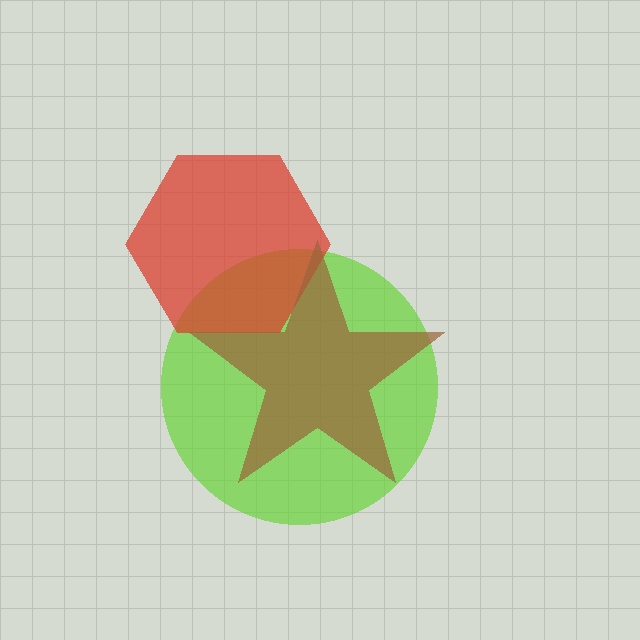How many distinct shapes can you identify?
There are 3 distinct shapes: a lime circle, a red hexagon, a brown star.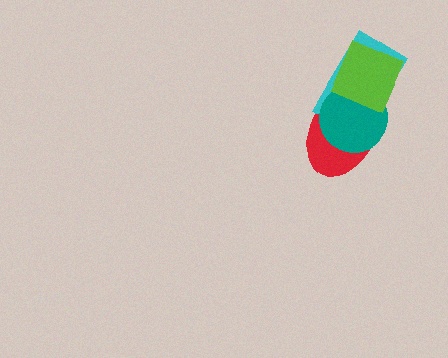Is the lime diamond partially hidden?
No, no other shape covers it.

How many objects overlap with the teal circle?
3 objects overlap with the teal circle.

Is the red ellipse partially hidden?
Yes, it is partially covered by another shape.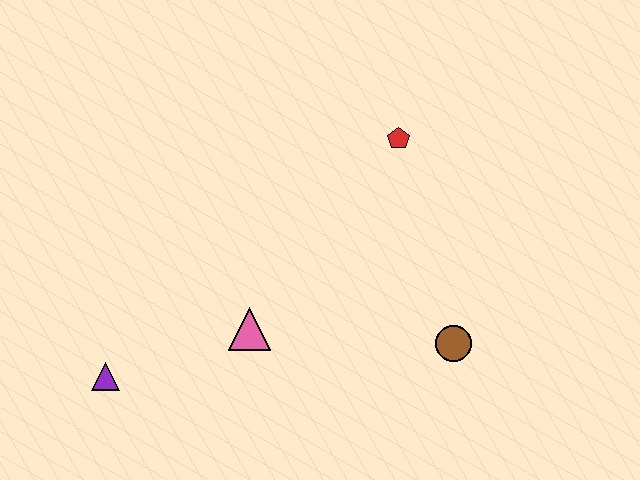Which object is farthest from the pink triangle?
The red pentagon is farthest from the pink triangle.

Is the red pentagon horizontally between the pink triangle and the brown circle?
Yes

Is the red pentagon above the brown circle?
Yes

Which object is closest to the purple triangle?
The pink triangle is closest to the purple triangle.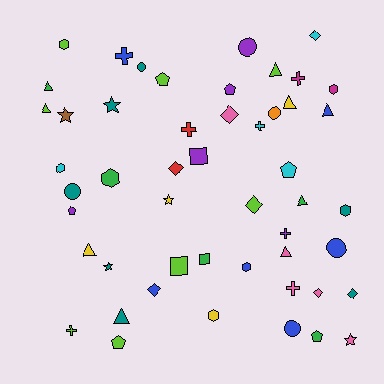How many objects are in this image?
There are 50 objects.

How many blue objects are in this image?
There are 6 blue objects.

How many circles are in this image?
There are 6 circles.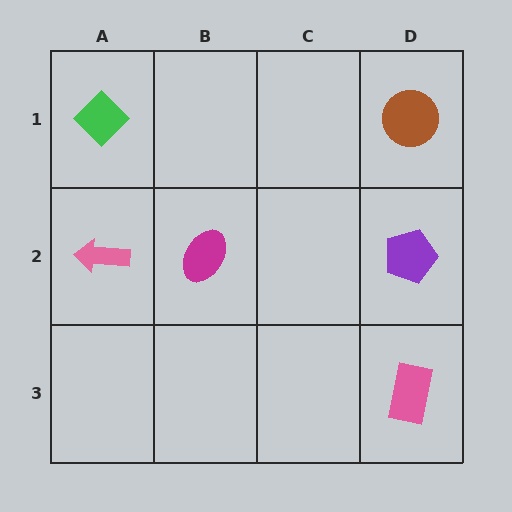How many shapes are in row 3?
1 shape.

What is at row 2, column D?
A purple pentagon.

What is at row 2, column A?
A pink arrow.